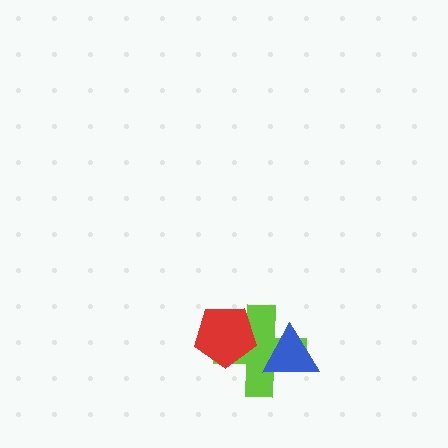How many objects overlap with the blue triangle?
1 object overlaps with the blue triangle.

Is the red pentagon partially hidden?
No, no other shape covers it.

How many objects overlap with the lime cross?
2 objects overlap with the lime cross.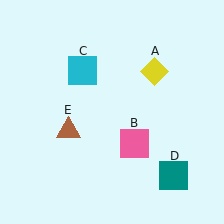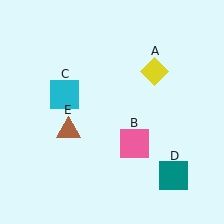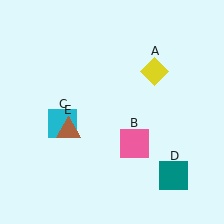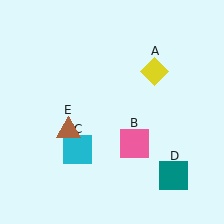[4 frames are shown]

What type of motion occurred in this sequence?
The cyan square (object C) rotated counterclockwise around the center of the scene.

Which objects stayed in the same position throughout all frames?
Yellow diamond (object A) and pink square (object B) and teal square (object D) and brown triangle (object E) remained stationary.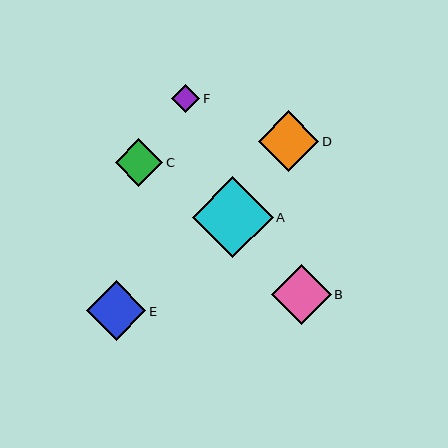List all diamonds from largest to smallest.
From largest to smallest: A, B, D, E, C, F.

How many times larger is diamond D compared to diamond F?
Diamond D is approximately 2.1 times the size of diamond F.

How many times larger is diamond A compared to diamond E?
Diamond A is approximately 1.4 times the size of diamond E.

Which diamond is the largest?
Diamond A is the largest with a size of approximately 81 pixels.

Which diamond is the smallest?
Diamond F is the smallest with a size of approximately 28 pixels.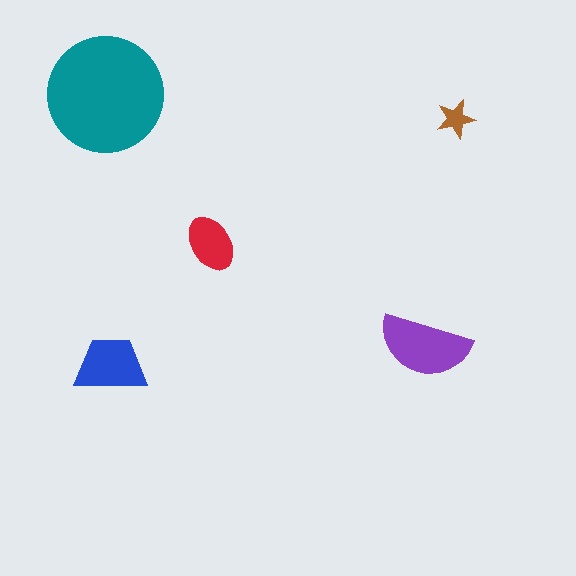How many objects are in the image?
There are 5 objects in the image.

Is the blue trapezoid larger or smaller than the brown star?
Larger.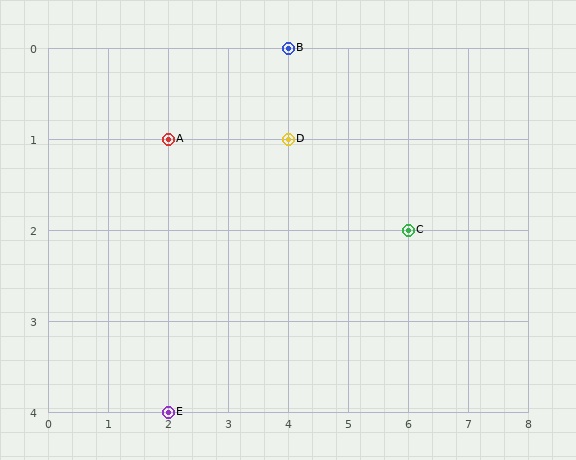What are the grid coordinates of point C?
Point C is at grid coordinates (6, 2).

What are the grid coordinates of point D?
Point D is at grid coordinates (4, 1).